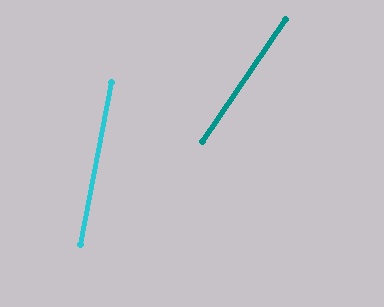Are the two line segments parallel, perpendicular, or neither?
Neither parallel nor perpendicular — they differ by about 23°.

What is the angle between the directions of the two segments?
Approximately 23 degrees.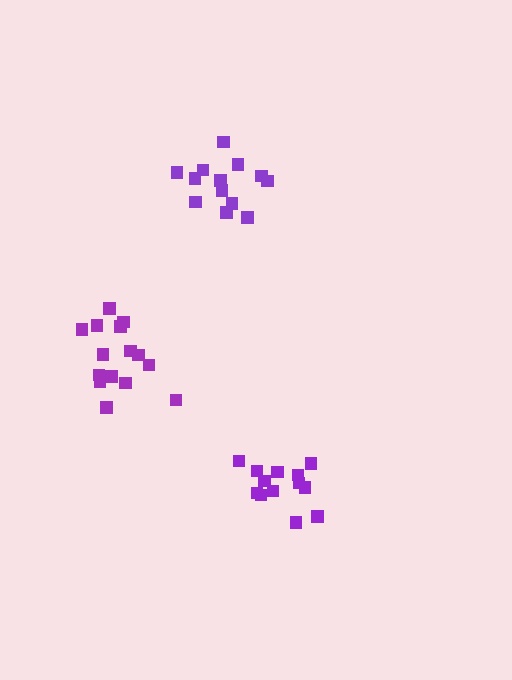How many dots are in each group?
Group 1: 15 dots, Group 2: 13 dots, Group 3: 13 dots (41 total).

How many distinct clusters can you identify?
There are 3 distinct clusters.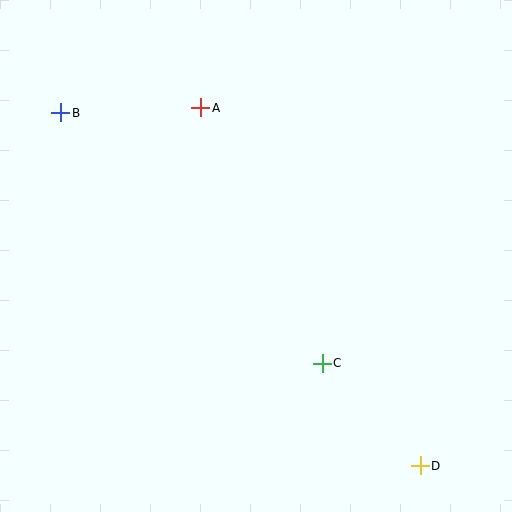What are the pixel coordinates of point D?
Point D is at (420, 466).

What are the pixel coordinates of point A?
Point A is at (201, 108).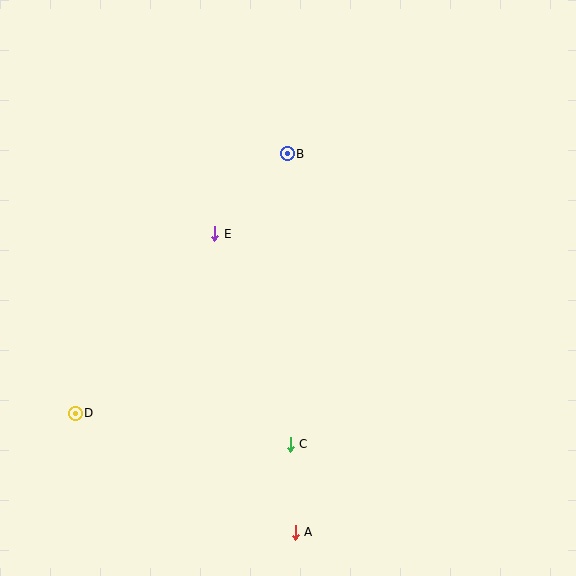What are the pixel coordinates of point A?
Point A is at (295, 532).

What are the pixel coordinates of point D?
Point D is at (75, 413).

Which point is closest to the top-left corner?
Point E is closest to the top-left corner.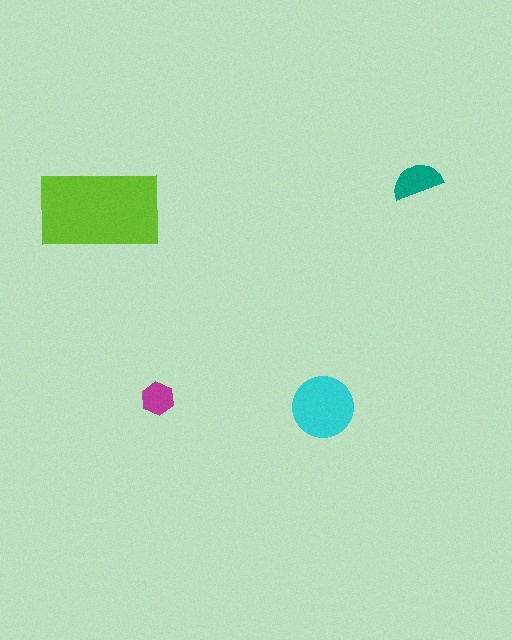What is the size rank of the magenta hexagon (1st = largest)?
4th.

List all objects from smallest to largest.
The magenta hexagon, the teal semicircle, the cyan circle, the lime rectangle.